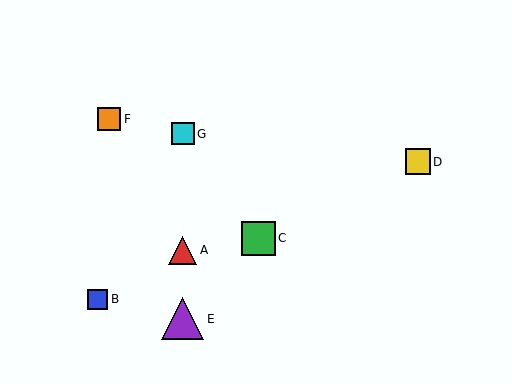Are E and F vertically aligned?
No, E is at x≈183 and F is at x≈109.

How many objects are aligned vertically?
3 objects (A, E, G) are aligned vertically.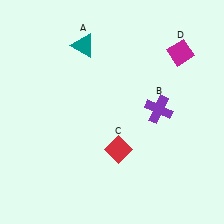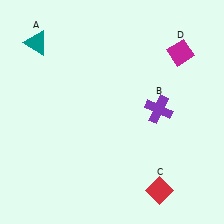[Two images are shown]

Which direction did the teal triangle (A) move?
The teal triangle (A) moved left.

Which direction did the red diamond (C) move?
The red diamond (C) moved right.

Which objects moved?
The objects that moved are: the teal triangle (A), the red diamond (C).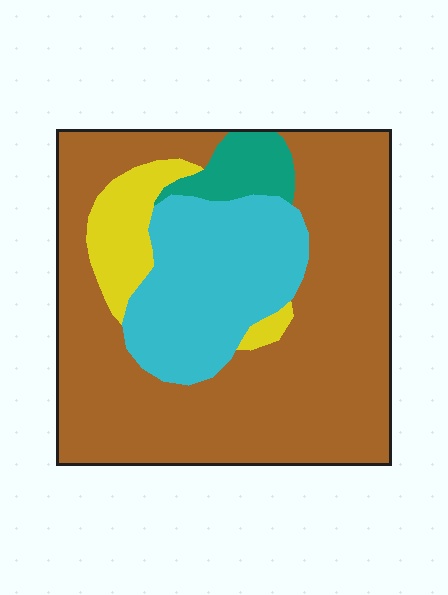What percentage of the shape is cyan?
Cyan takes up between a sixth and a third of the shape.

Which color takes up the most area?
Brown, at roughly 65%.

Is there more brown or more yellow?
Brown.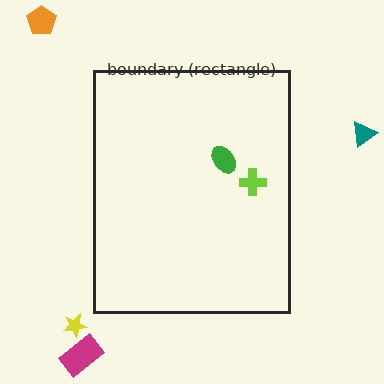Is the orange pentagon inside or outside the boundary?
Outside.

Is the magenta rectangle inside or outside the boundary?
Outside.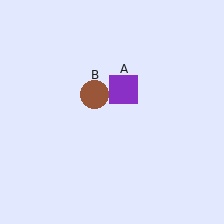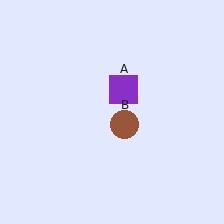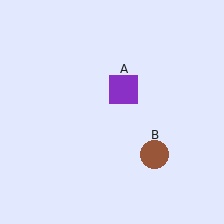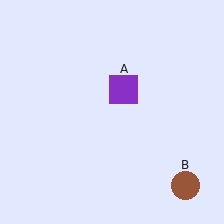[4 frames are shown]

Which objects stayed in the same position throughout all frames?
Purple square (object A) remained stationary.